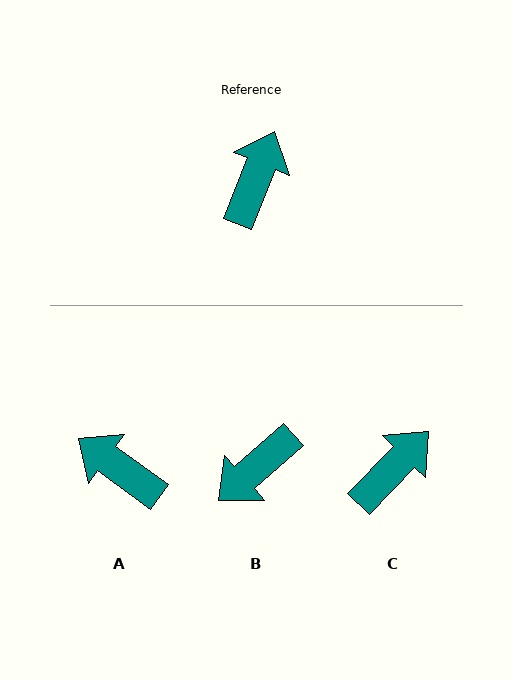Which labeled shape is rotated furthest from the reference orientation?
B, about 154 degrees away.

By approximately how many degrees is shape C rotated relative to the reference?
Approximately 22 degrees clockwise.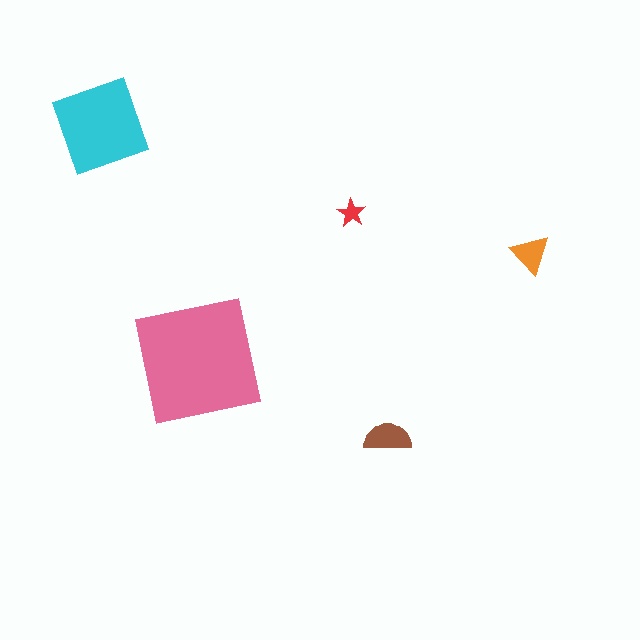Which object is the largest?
The pink square.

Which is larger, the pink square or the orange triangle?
The pink square.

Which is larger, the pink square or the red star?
The pink square.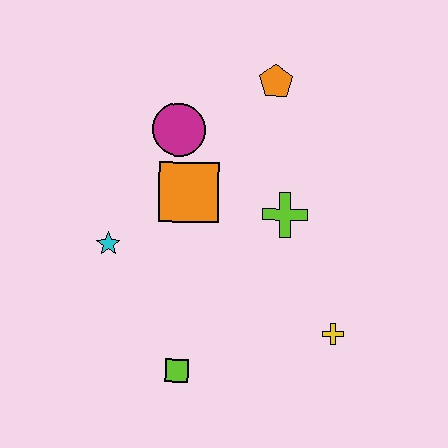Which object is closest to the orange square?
The magenta circle is closest to the orange square.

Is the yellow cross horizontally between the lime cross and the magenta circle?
No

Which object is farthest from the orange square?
The yellow cross is farthest from the orange square.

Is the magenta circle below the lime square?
No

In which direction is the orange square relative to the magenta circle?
The orange square is below the magenta circle.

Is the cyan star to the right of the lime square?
No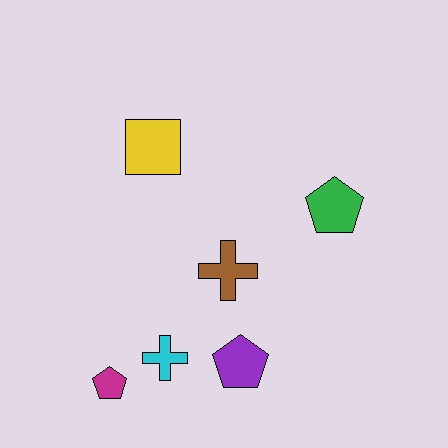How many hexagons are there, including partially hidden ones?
There are no hexagons.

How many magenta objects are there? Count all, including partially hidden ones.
There is 1 magenta object.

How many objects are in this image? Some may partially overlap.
There are 6 objects.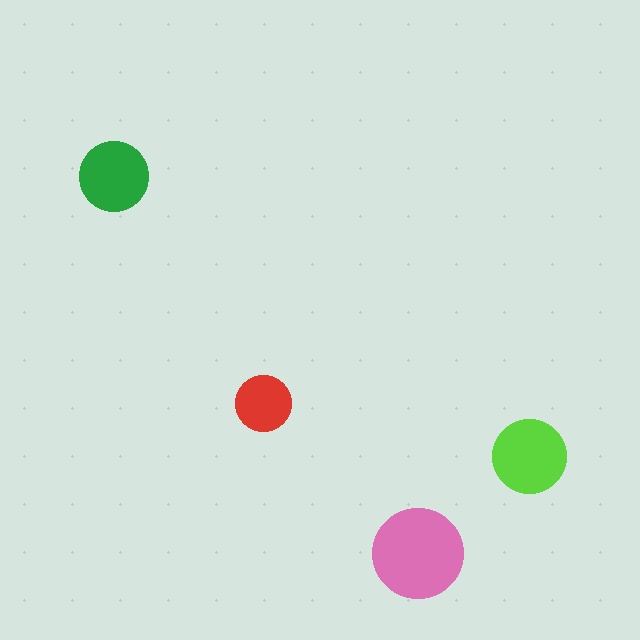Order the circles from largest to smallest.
the pink one, the lime one, the green one, the red one.